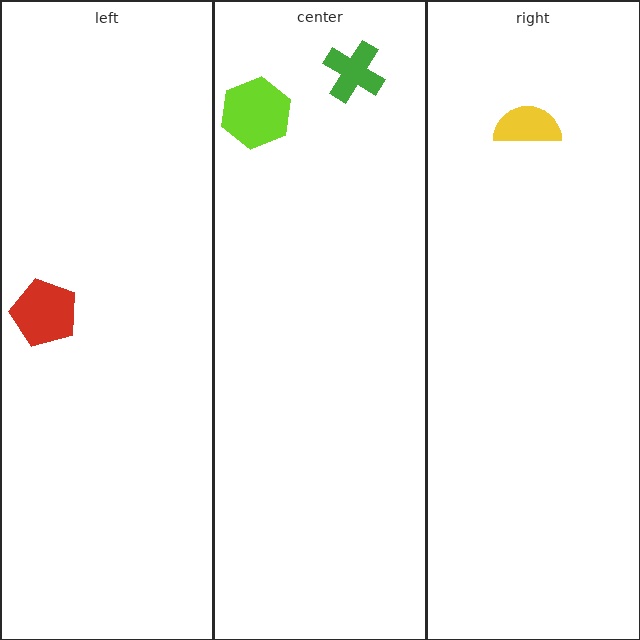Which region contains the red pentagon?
The left region.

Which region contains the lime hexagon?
The center region.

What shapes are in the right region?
The yellow semicircle.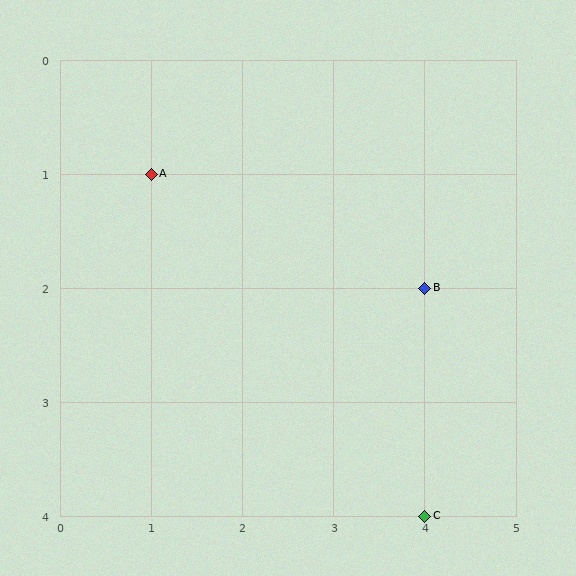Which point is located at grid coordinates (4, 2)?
Point B is at (4, 2).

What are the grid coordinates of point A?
Point A is at grid coordinates (1, 1).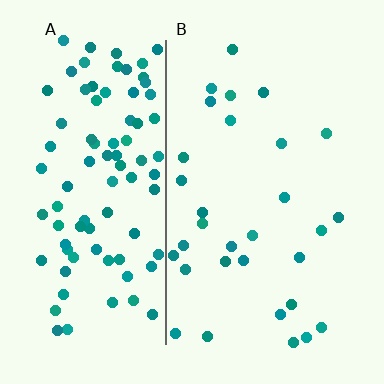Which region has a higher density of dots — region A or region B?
A (the left).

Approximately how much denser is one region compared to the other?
Approximately 3.1× — region A over region B.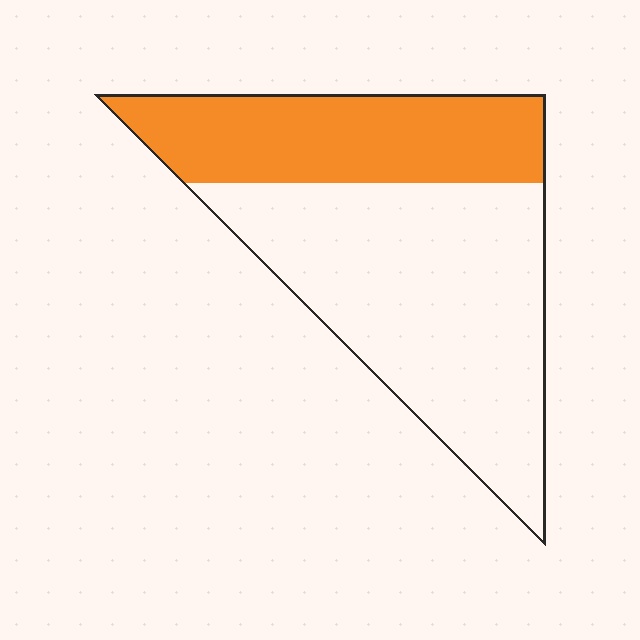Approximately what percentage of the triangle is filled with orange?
Approximately 35%.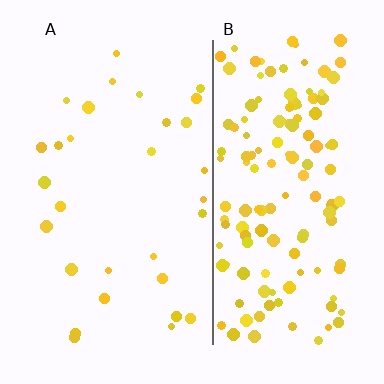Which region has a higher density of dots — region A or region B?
B (the right).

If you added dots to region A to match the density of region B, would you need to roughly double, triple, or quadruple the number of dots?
Approximately quadruple.